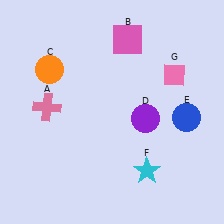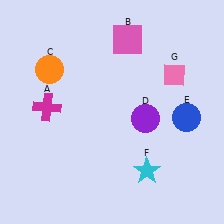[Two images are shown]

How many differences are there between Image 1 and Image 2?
There is 1 difference between the two images.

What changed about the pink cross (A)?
In Image 1, A is pink. In Image 2, it changed to magenta.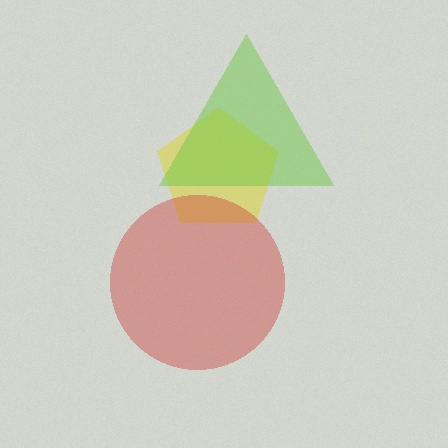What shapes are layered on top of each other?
The layered shapes are: a yellow pentagon, a red circle, a lime triangle.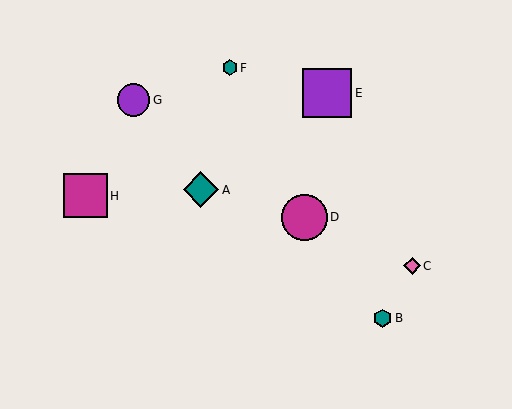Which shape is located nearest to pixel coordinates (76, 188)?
The magenta square (labeled H) at (86, 196) is nearest to that location.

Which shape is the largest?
The purple square (labeled E) is the largest.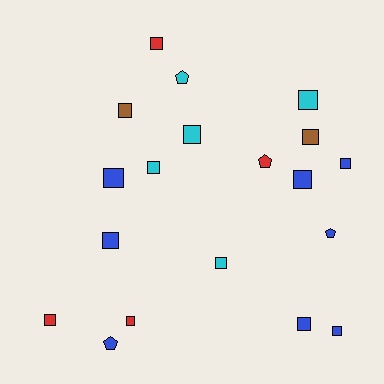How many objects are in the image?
There are 19 objects.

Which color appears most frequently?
Blue, with 8 objects.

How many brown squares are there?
There are 2 brown squares.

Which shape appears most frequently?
Square, with 15 objects.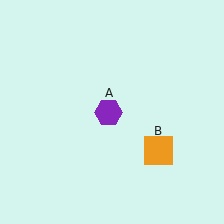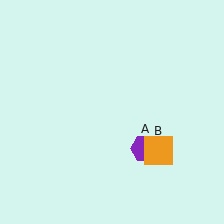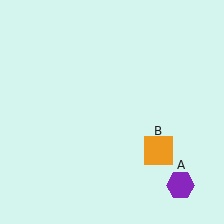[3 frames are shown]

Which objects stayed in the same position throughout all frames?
Orange square (object B) remained stationary.